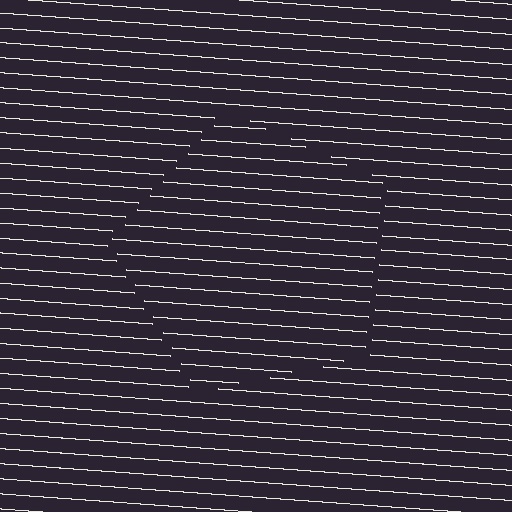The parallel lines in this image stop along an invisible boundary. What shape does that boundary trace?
An illusory pentagon. The interior of the shape contains the same grating, shifted by half a period — the contour is defined by the phase discontinuity where line-ends from the inner and outer gratings abut.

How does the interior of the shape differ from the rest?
The interior of the shape contains the same grating, shifted by half a period — the contour is defined by the phase discontinuity where line-ends from the inner and outer gratings abut.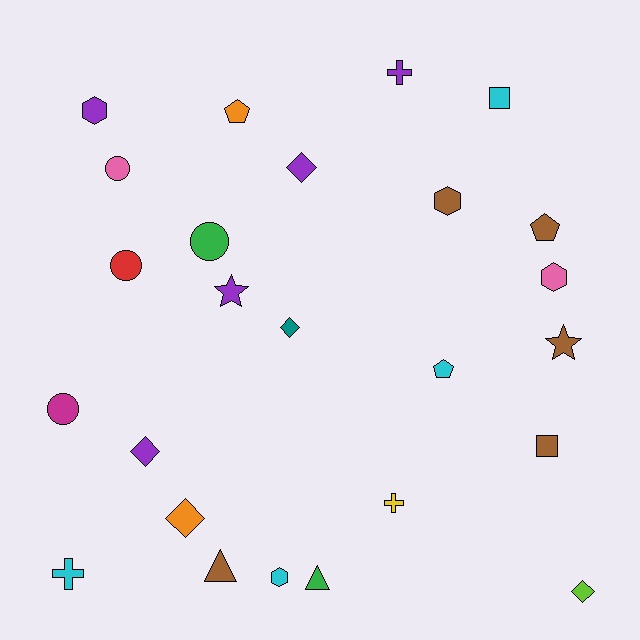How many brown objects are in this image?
There are 5 brown objects.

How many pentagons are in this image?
There are 3 pentagons.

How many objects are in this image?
There are 25 objects.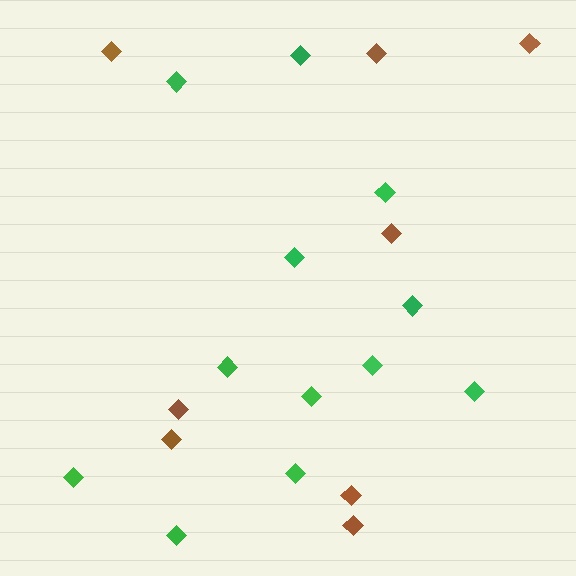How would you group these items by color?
There are 2 groups: one group of brown diamonds (8) and one group of green diamonds (12).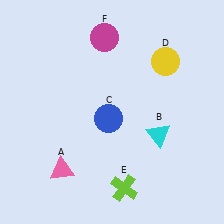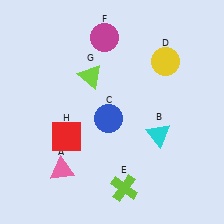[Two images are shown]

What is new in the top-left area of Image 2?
A lime triangle (G) was added in the top-left area of Image 2.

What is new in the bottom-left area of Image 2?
A red square (H) was added in the bottom-left area of Image 2.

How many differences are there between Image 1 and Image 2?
There are 2 differences between the two images.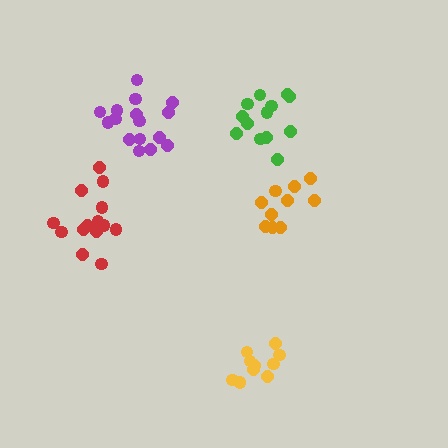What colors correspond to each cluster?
The clusters are colored: yellow, red, green, purple, orange.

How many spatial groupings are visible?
There are 5 spatial groupings.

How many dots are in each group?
Group 1: 10 dots, Group 2: 14 dots, Group 3: 13 dots, Group 4: 16 dots, Group 5: 10 dots (63 total).